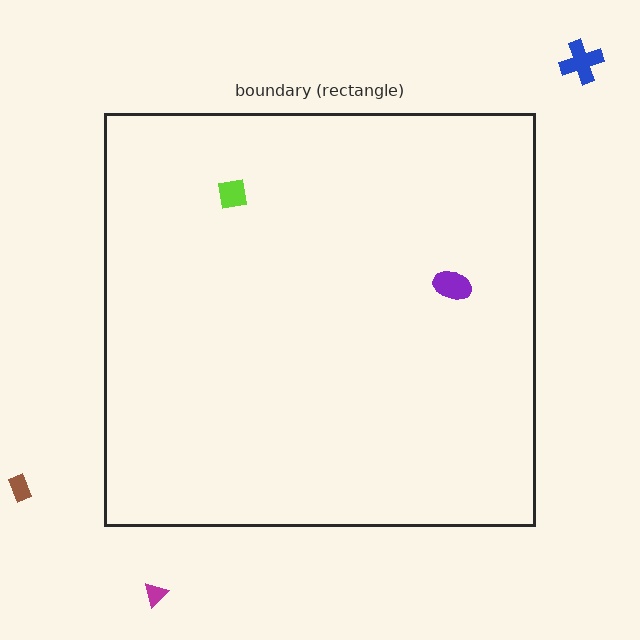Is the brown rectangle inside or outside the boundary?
Outside.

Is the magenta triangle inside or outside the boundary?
Outside.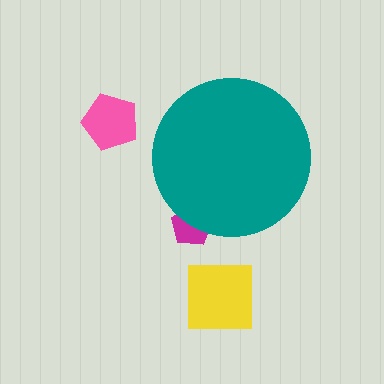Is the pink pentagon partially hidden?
No, the pink pentagon is fully visible.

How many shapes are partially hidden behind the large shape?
1 shape is partially hidden.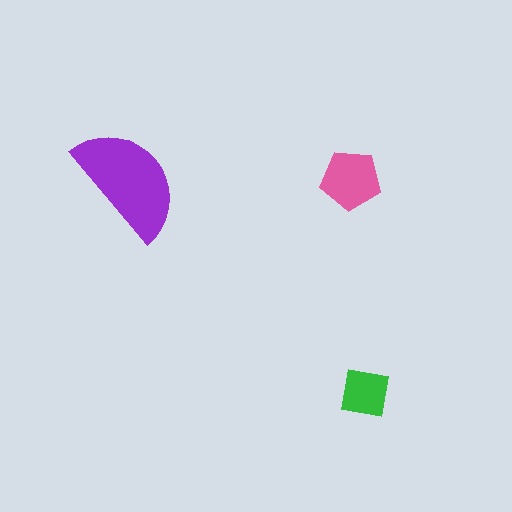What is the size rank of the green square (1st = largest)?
3rd.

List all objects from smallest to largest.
The green square, the pink pentagon, the purple semicircle.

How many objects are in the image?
There are 3 objects in the image.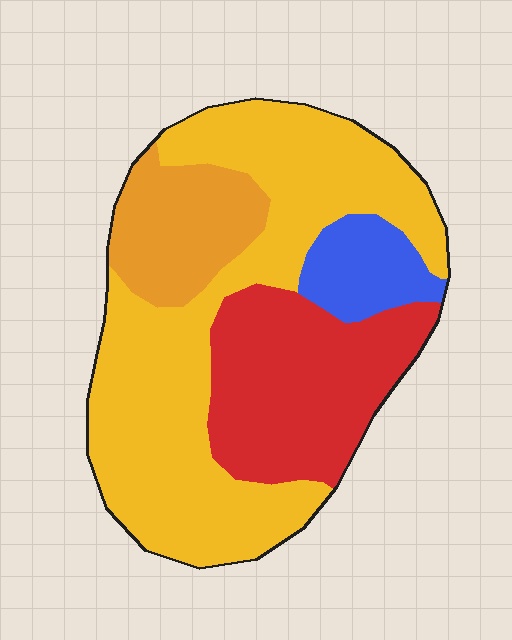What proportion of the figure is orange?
Orange takes up less than a quarter of the figure.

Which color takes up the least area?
Blue, at roughly 10%.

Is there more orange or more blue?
Orange.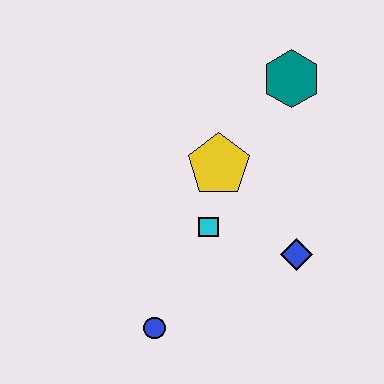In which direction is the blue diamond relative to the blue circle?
The blue diamond is to the right of the blue circle.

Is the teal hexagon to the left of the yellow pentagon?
No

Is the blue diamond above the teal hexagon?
No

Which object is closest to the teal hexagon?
The yellow pentagon is closest to the teal hexagon.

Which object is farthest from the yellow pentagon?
The blue circle is farthest from the yellow pentagon.